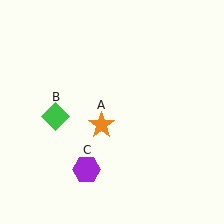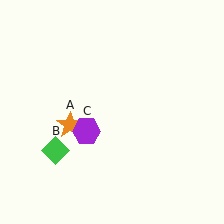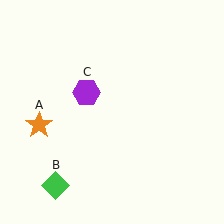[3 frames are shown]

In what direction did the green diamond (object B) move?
The green diamond (object B) moved down.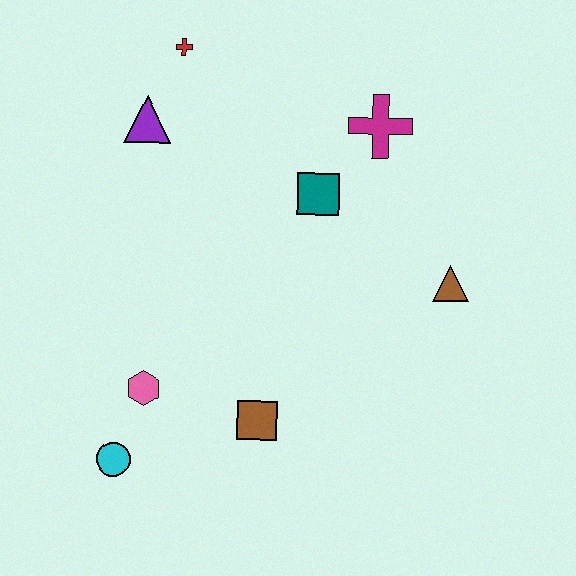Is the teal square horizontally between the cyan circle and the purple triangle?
No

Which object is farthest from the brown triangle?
The cyan circle is farthest from the brown triangle.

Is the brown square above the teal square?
No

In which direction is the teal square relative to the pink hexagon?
The teal square is above the pink hexagon.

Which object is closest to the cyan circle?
The pink hexagon is closest to the cyan circle.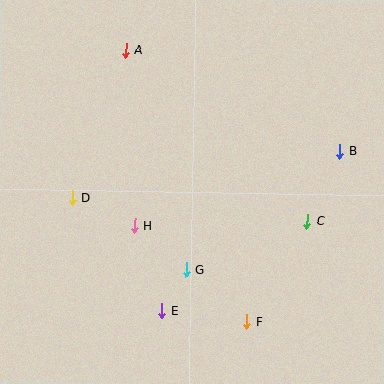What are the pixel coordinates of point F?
Point F is at (246, 322).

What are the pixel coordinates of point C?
Point C is at (307, 221).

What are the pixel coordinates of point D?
Point D is at (72, 197).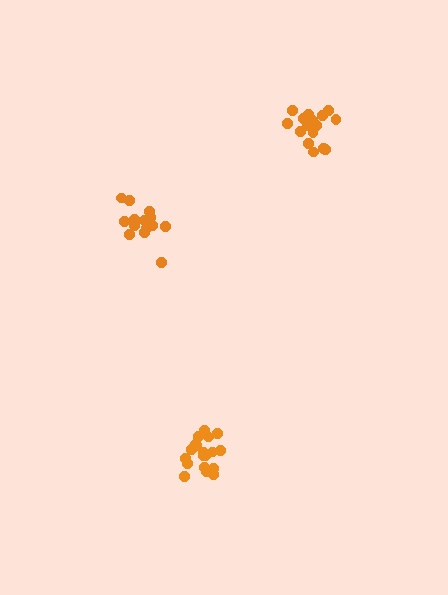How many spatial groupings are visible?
There are 3 spatial groupings.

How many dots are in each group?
Group 1: 19 dots, Group 2: 15 dots, Group 3: 16 dots (50 total).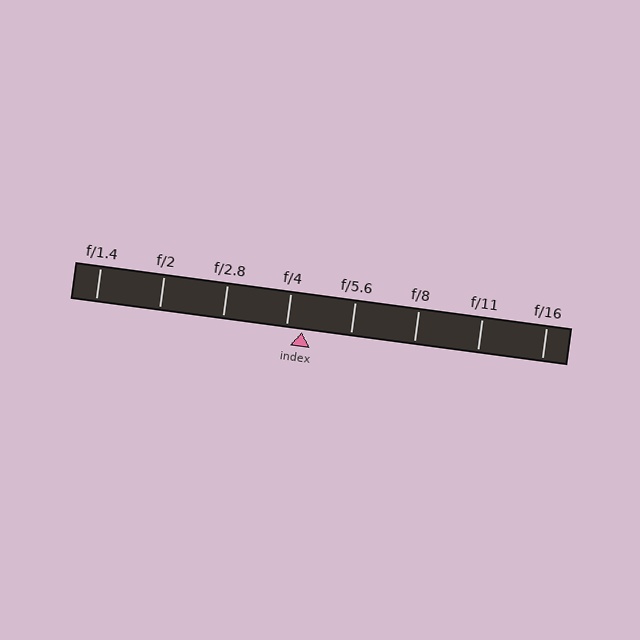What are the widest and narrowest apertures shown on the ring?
The widest aperture shown is f/1.4 and the narrowest is f/16.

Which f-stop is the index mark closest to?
The index mark is closest to f/4.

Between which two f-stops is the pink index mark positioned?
The index mark is between f/4 and f/5.6.